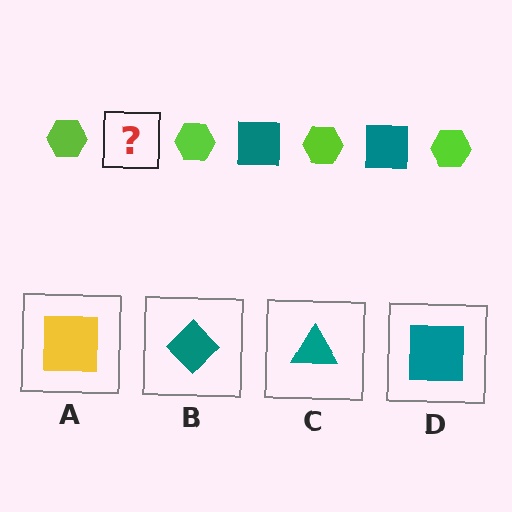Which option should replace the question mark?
Option D.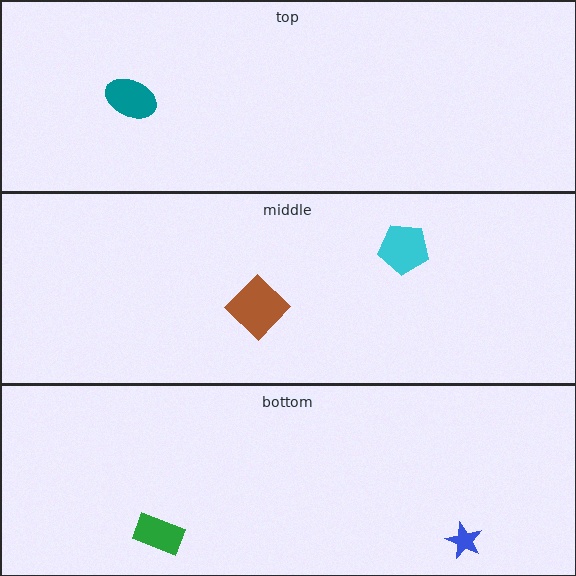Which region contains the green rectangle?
The bottom region.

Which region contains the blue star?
The bottom region.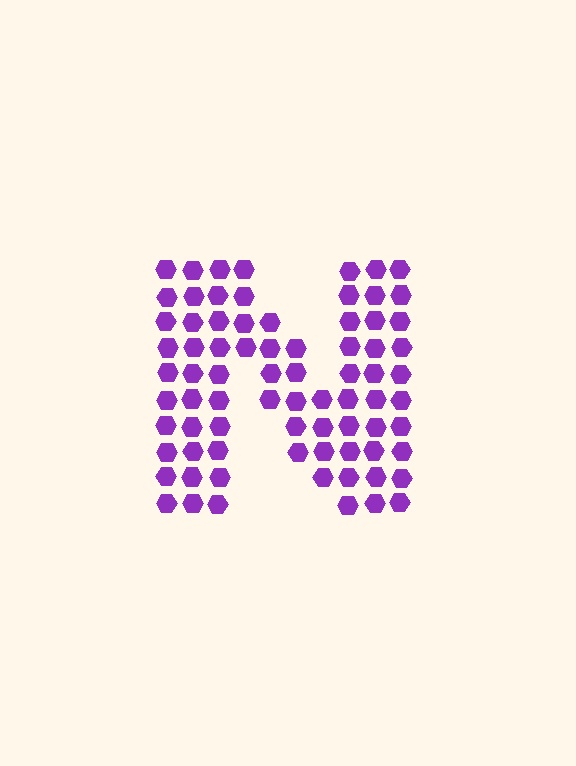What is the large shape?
The large shape is the letter N.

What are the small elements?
The small elements are hexagons.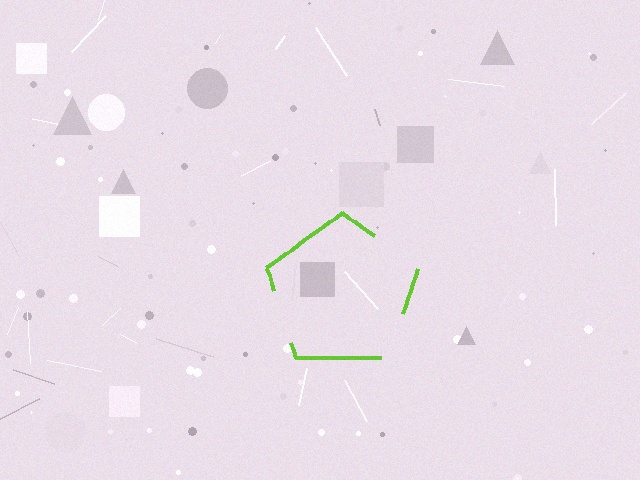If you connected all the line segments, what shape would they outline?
They would outline a pentagon.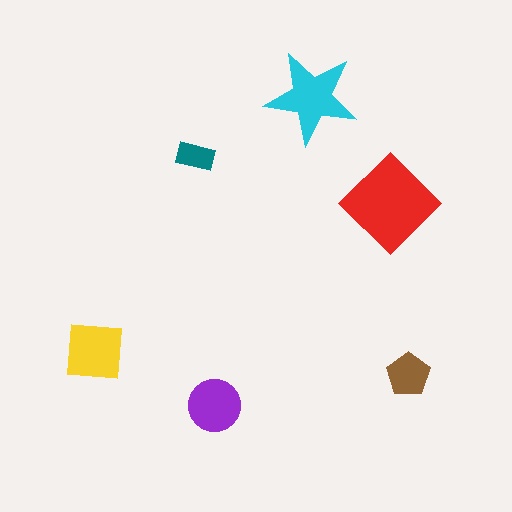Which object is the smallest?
The teal rectangle.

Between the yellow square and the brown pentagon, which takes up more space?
The yellow square.